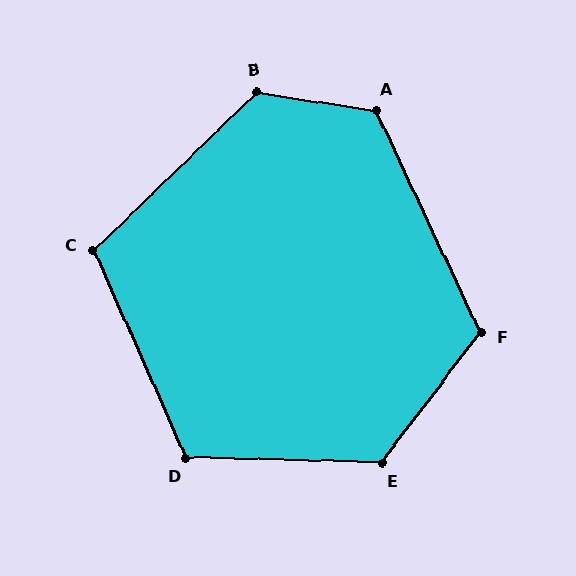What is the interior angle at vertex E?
Approximately 126 degrees (obtuse).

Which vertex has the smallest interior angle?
C, at approximately 110 degrees.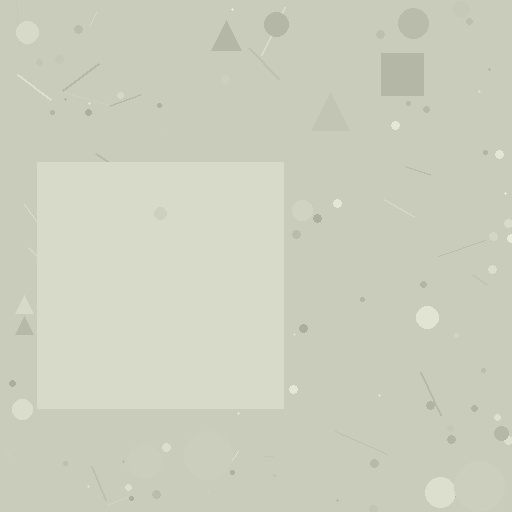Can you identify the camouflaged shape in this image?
The camouflaged shape is a square.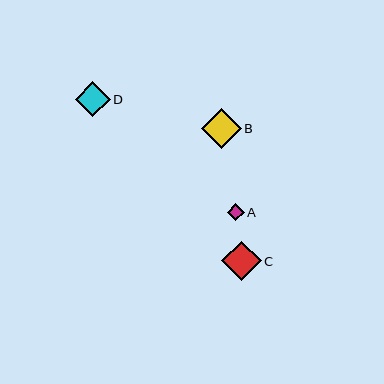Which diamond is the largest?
Diamond B is the largest with a size of approximately 40 pixels.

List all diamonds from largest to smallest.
From largest to smallest: B, C, D, A.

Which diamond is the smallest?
Diamond A is the smallest with a size of approximately 17 pixels.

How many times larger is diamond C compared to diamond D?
Diamond C is approximately 1.1 times the size of diamond D.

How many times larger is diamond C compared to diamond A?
Diamond C is approximately 2.3 times the size of diamond A.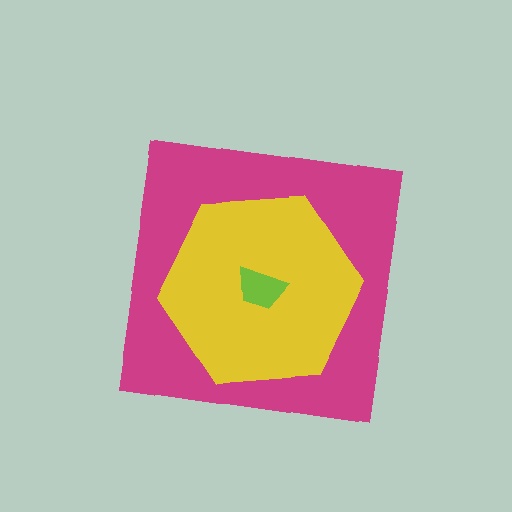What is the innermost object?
The lime trapezoid.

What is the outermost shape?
The magenta square.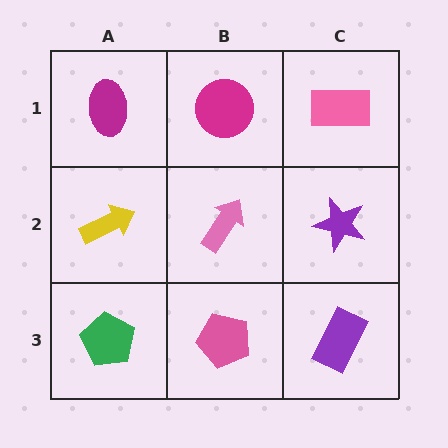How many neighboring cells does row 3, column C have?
2.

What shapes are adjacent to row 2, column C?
A pink rectangle (row 1, column C), a purple rectangle (row 3, column C), a pink arrow (row 2, column B).